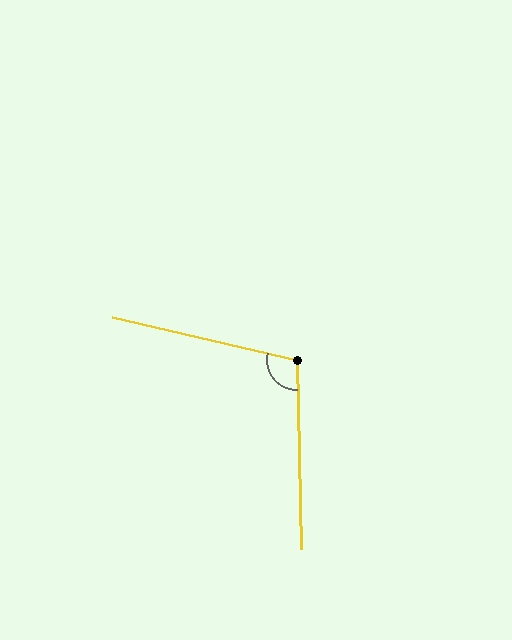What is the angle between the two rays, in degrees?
Approximately 104 degrees.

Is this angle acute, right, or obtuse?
It is obtuse.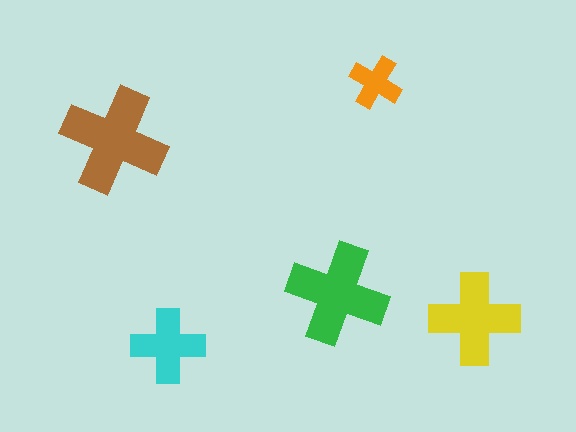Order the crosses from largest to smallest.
the brown one, the green one, the yellow one, the cyan one, the orange one.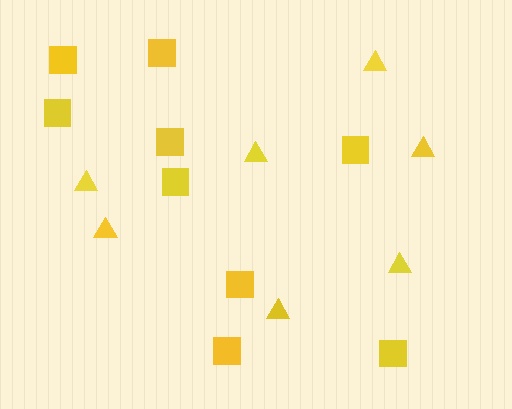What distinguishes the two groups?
There are 2 groups: one group of triangles (7) and one group of squares (9).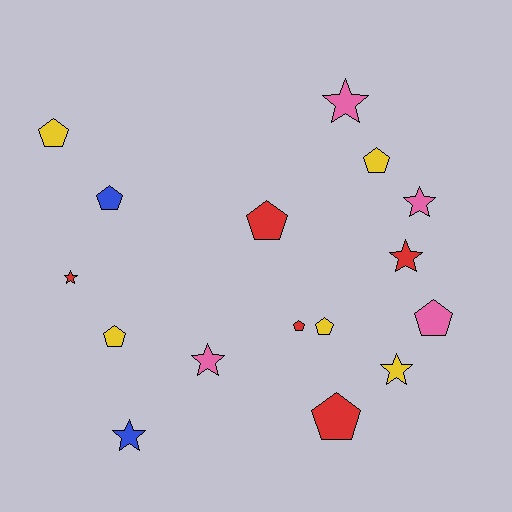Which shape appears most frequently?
Pentagon, with 9 objects.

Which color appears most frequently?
Yellow, with 5 objects.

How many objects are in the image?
There are 16 objects.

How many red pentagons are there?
There are 3 red pentagons.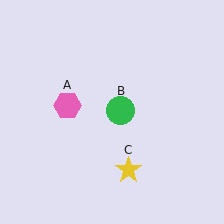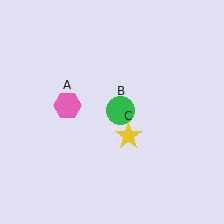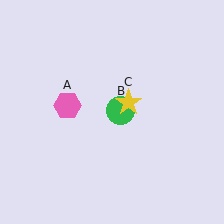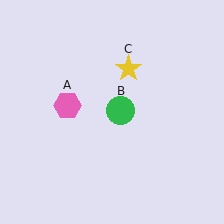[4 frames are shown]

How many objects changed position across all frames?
1 object changed position: yellow star (object C).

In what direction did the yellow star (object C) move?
The yellow star (object C) moved up.